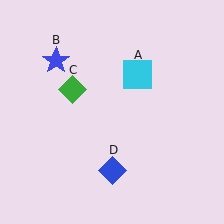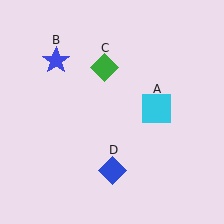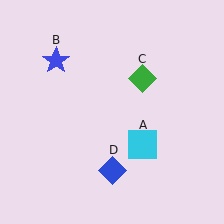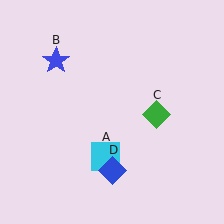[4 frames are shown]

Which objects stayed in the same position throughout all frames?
Blue star (object B) and blue diamond (object D) remained stationary.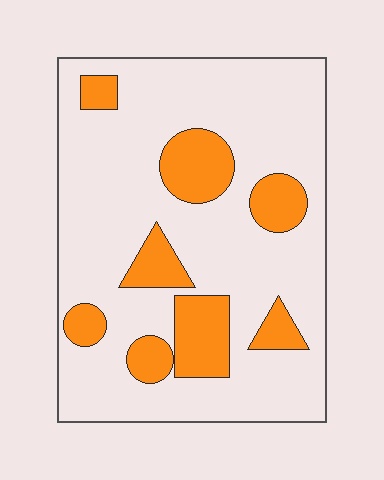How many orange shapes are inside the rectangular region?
8.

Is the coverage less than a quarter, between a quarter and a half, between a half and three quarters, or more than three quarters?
Less than a quarter.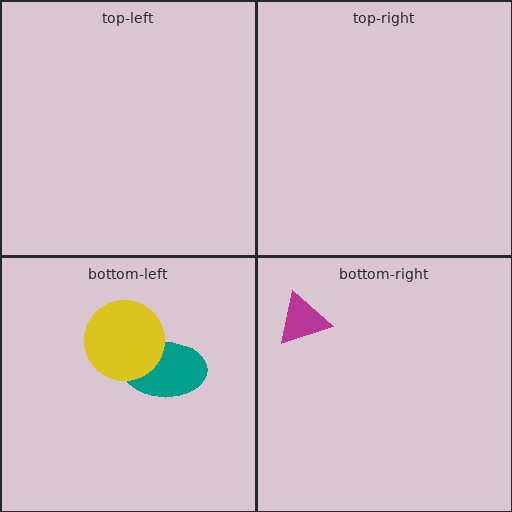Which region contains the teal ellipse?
The bottom-left region.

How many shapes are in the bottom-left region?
2.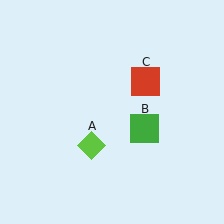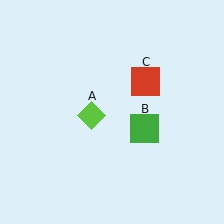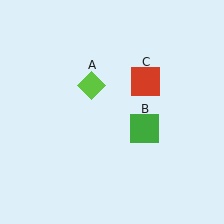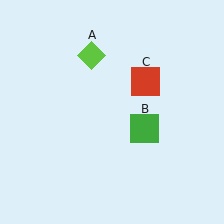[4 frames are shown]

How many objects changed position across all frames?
1 object changed position: lime diamond (object A).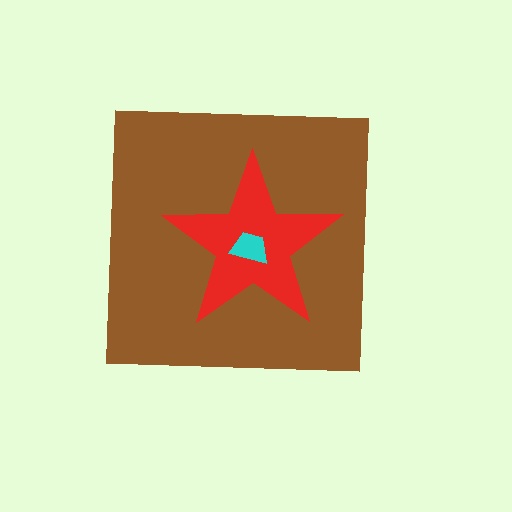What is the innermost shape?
The cyan trapezoid.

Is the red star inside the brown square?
Yes.